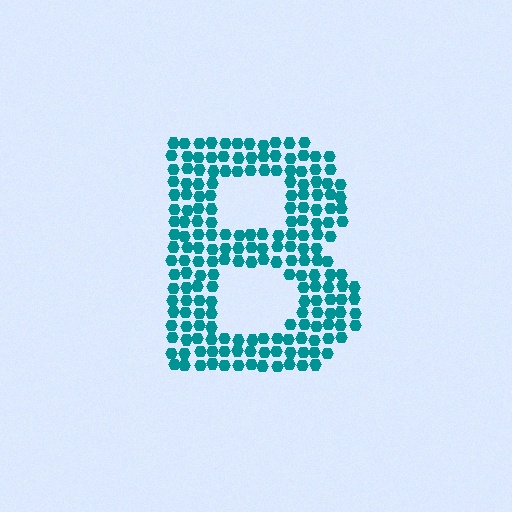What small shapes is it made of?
It is made of small hexagons.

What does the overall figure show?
The overall figure shows the letter B.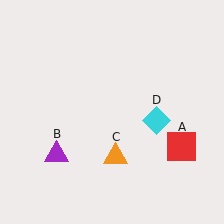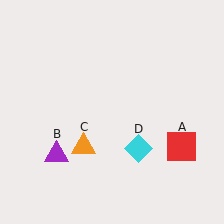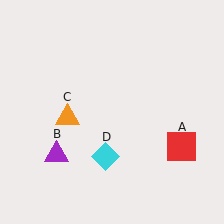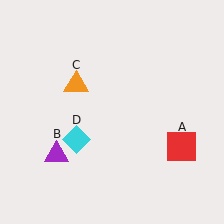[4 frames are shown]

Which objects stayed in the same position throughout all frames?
Red square (object A) and purple triangle (object B) remained stationary.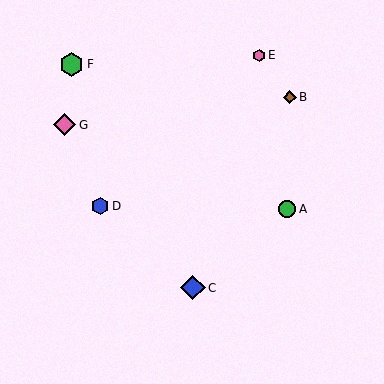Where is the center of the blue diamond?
The center of the blue diamond is at (193, 288).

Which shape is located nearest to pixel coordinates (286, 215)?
The green circle (labeled A) at (287, 209) is nearest to that location.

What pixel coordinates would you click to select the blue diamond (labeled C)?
Click at (193, 288) to select the blue diamond C.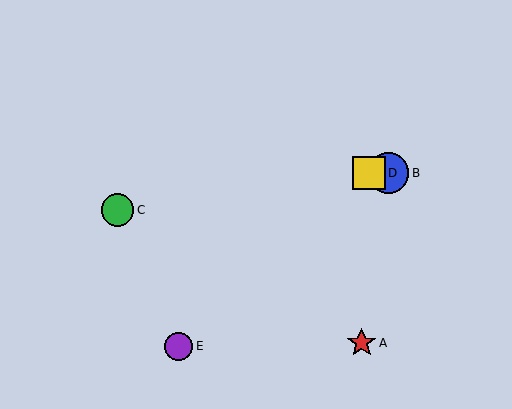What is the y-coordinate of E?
Object E is at y≈346.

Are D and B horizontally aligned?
Yes, both are at y≈173.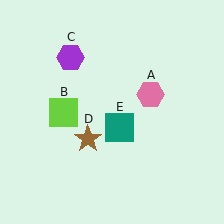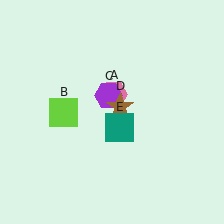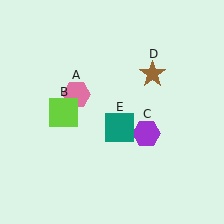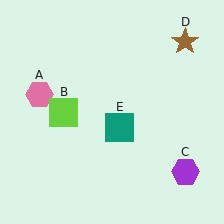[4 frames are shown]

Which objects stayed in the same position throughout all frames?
Lime square (object B) and teal square (object E) remained stationary.